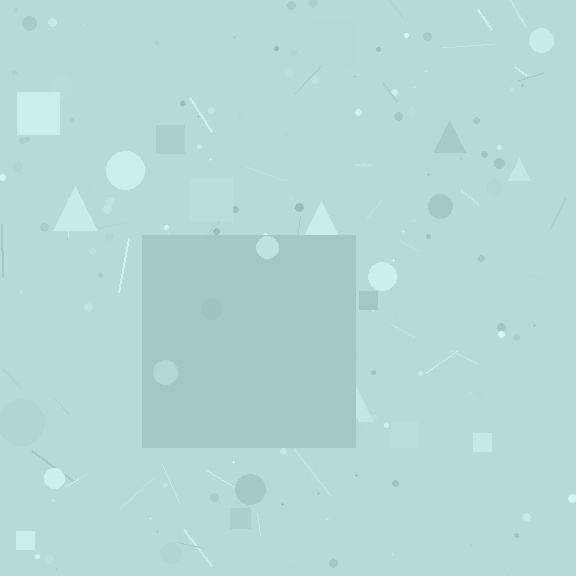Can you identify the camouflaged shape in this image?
The camouflaged shape is a square.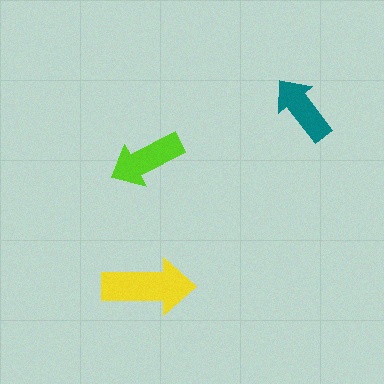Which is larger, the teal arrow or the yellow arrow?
The yellow one.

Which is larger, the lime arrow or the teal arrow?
The lime one.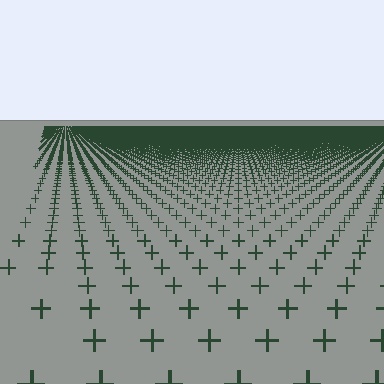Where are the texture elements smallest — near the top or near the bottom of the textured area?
Near the top.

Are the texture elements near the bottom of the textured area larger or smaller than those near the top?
Larger. Near the bottom, elements are closer to the viewer and appear at a bigger on-screen size.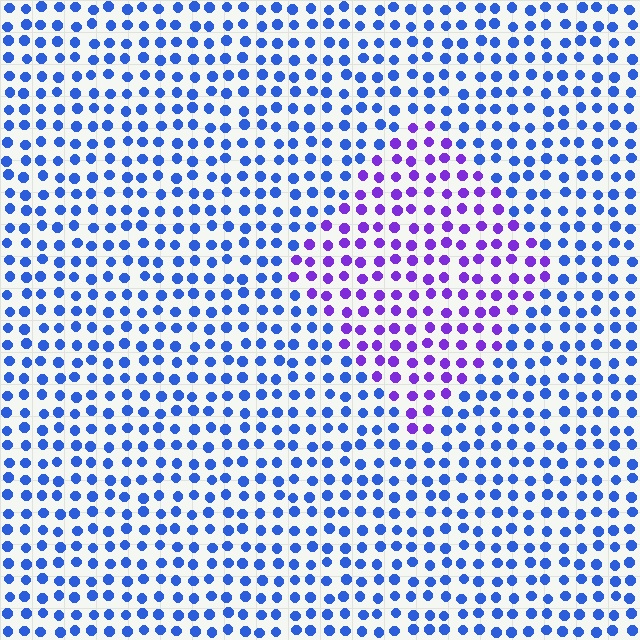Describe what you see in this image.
The image is filled with small blue elements in a uniform arrangement. A diamond-shaped region is visible where the elements are tinted to a slightly different hue, forming a subtle color boundary.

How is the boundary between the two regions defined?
The boundary is defined purely by a slight shift in hue (about 46 degrees). Spacing, size, and orientation are identical on both sides.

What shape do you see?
I see a diamond.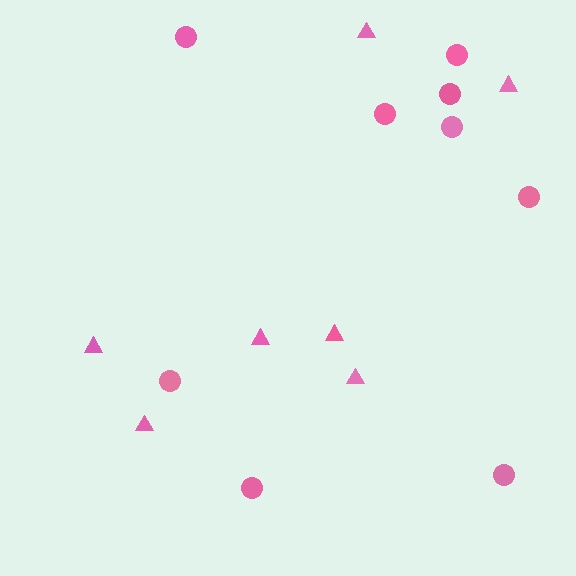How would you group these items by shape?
There are 2 groups: one group of circles (9) and one group of triangles (7).